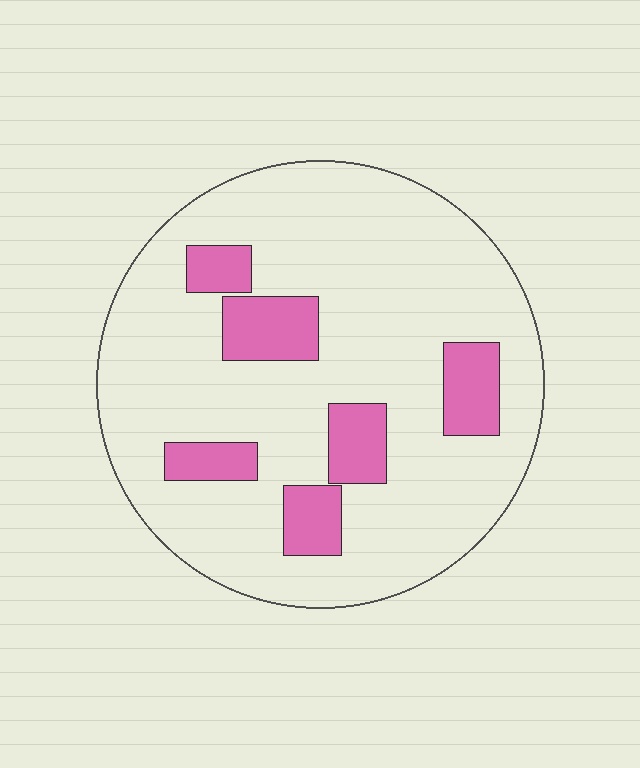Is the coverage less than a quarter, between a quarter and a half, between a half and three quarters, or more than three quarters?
Less than a quarter.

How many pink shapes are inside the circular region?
6.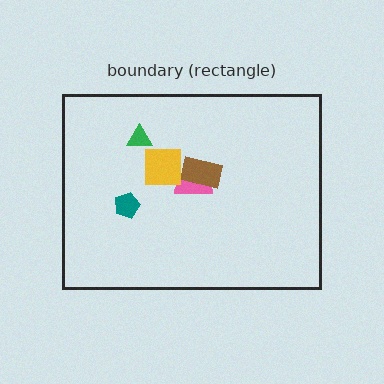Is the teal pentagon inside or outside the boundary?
Inside.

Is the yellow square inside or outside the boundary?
Inside.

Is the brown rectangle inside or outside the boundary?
Inside.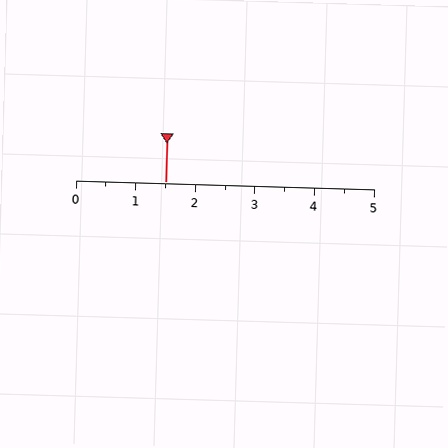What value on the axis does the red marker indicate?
The marker indicates approximately 1.5.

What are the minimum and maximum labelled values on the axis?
The axis runs from 0 to 5.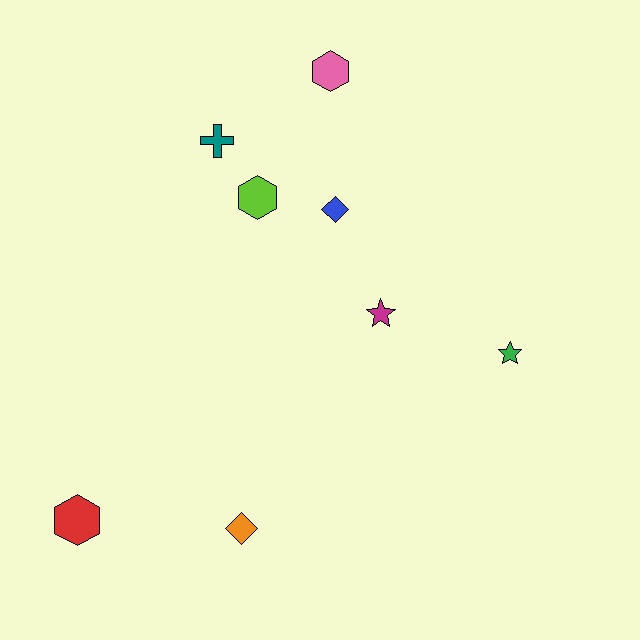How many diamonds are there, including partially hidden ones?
There are 2 diamonds.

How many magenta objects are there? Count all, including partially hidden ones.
There is 1 magenta object.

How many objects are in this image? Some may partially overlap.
There are 8 objects.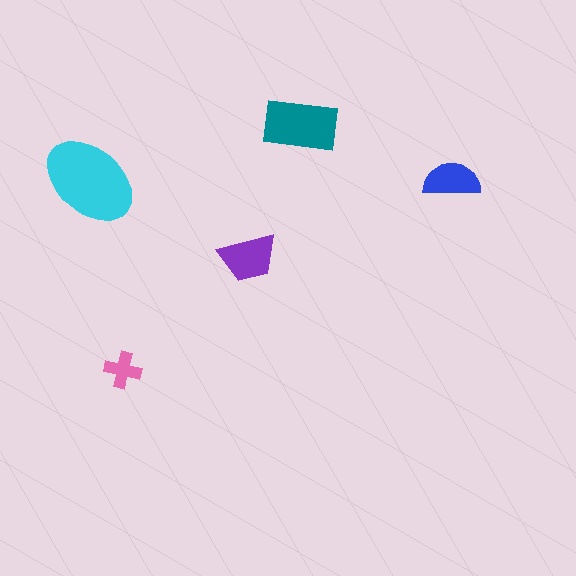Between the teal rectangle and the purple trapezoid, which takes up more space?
The teal rectangle.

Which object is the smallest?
The pink cross.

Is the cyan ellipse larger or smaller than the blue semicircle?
Larger.